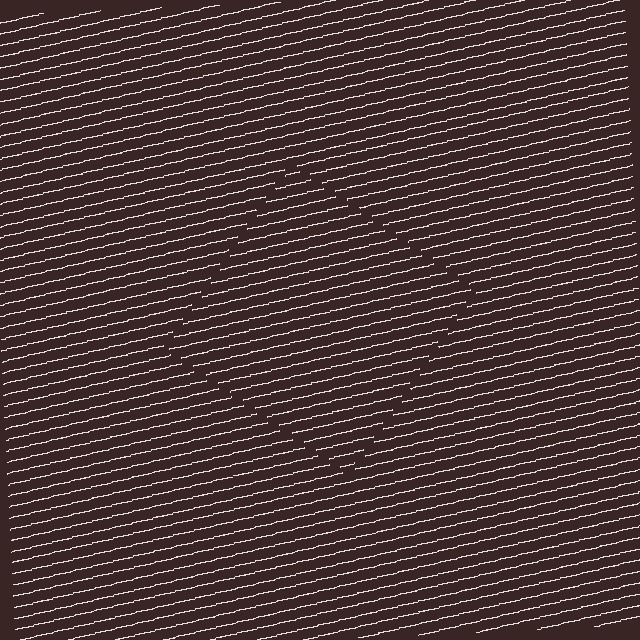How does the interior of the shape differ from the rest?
The interior of the shape contains the same grating, shifted by half a period — the contour is defined by the phase discontinuity where line-ends from the inner and outer gratings abut.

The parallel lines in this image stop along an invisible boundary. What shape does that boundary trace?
An illusory square. The interior of the shape contains the same grating, shifted by half a period — the contour is defined by the phase discontinuity where line-ends from the inner and outer gratings abut.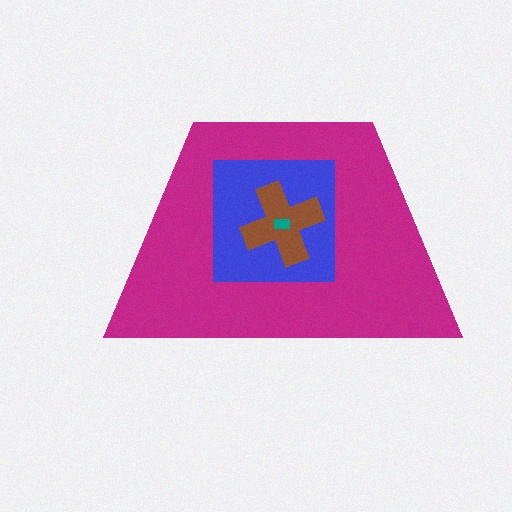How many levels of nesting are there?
4.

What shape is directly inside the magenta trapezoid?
The blue square.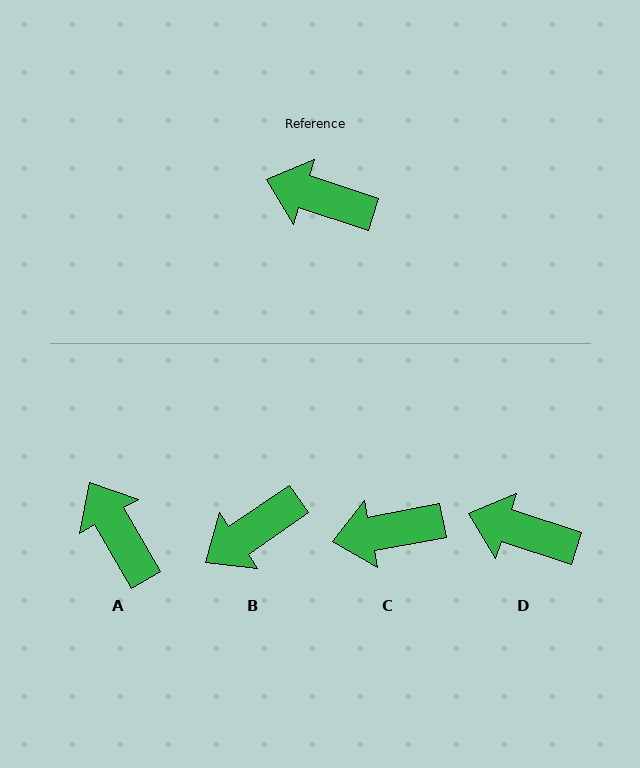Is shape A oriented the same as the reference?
No, it is off by about 42 degrees.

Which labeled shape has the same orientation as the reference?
D.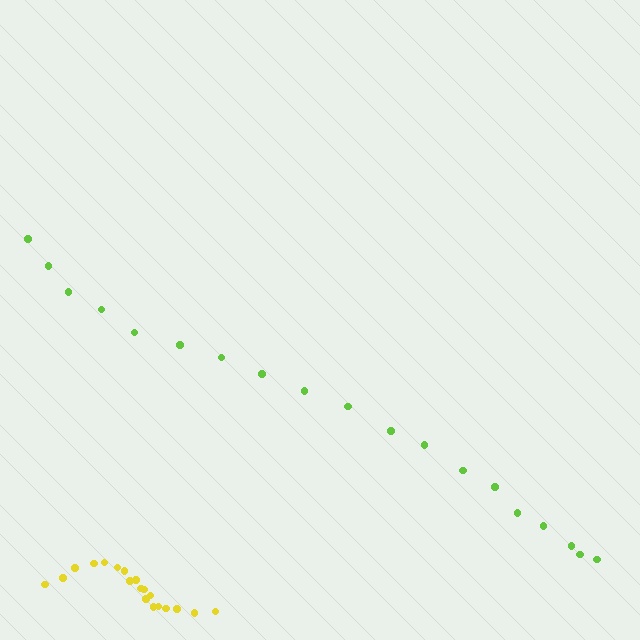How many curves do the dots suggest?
There are 2 distinct paths.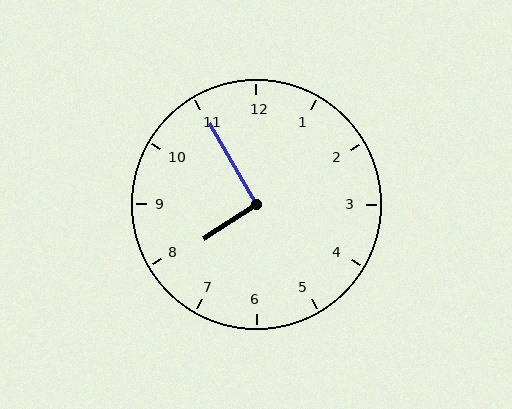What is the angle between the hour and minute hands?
Approximately 92 degrees.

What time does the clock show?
7:55.